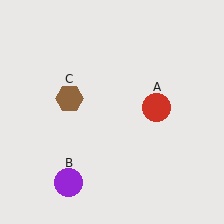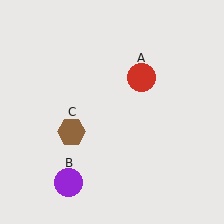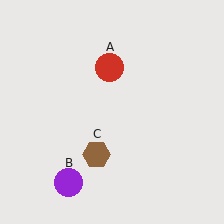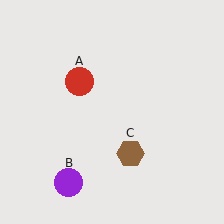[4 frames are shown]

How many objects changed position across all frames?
2 objects changed position: red circle (object A), brown hexagon (object C).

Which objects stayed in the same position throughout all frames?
Purple circle (object B) remained stationary.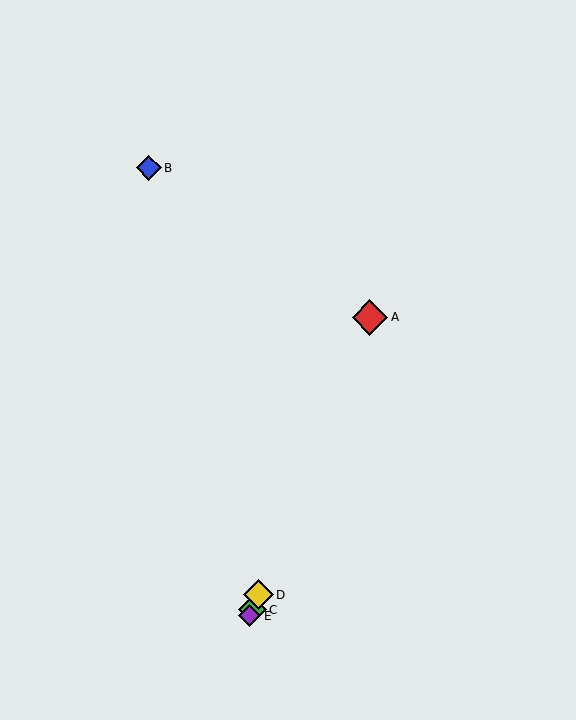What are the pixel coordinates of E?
Object E is at (250, 616).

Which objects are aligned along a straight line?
Objects A, C, D, E are aligned along a straight line.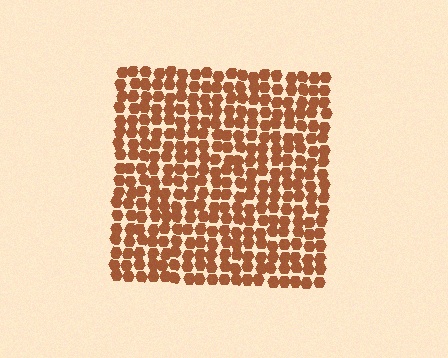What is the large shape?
The large shape is a square.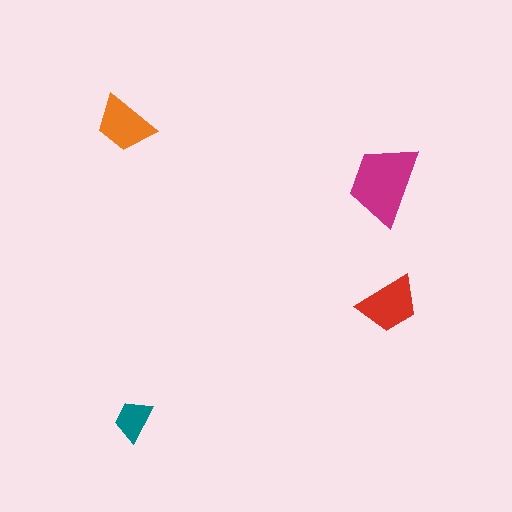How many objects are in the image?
There are 4 objects in the image.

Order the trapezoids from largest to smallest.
the magenta one, the red one, the orange one, the teal one.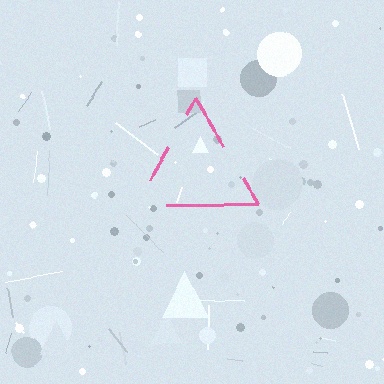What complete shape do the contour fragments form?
The contour fragments form a triangle.